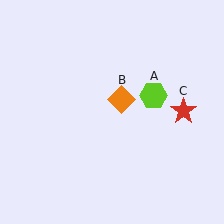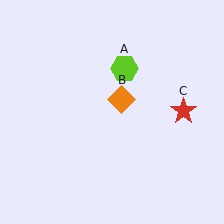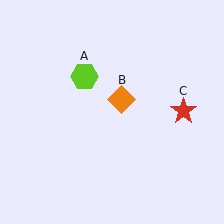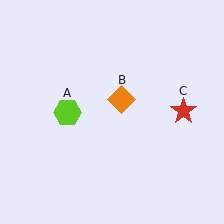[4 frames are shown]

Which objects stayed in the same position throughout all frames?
Orange diamond (object B) and red star (object C) remained stationary.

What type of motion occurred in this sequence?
The lime hexagon (object A) rotated counterclockwise around the center of the scene.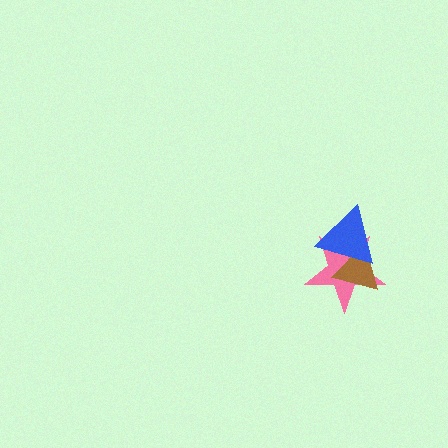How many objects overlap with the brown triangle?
2 objects overlap with the brown triangle.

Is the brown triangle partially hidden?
Yes, it is partially covered by another shape.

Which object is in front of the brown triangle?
The blue triangle is in front of the brown triangle.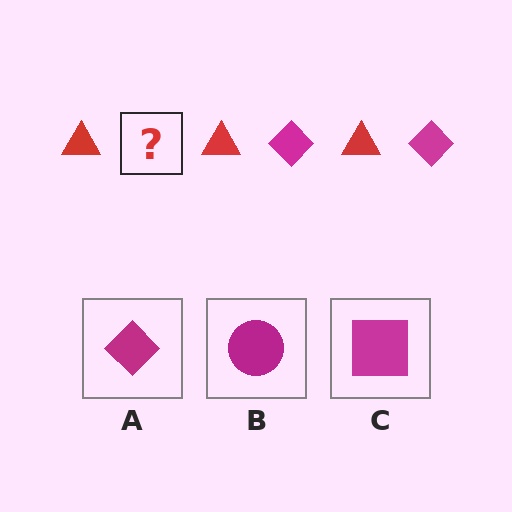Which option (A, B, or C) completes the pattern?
A.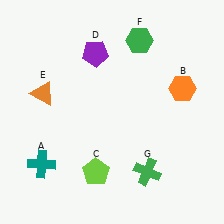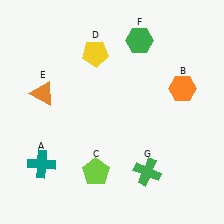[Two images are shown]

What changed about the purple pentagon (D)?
In Image 1, D is purple. In Image 2, it changed to yellow.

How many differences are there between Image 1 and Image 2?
There is 1 difference between the two images.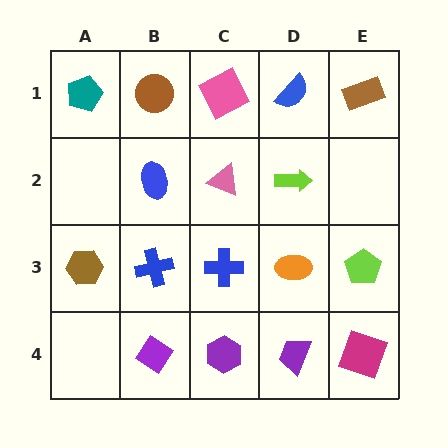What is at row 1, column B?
A brown circle.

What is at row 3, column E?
A lime pentagon.